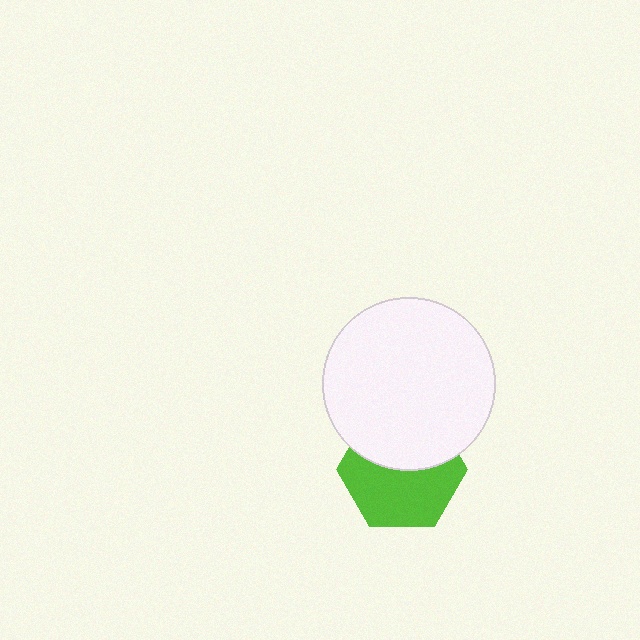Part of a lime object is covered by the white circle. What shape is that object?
It is a hexagon.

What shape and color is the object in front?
The object in front is a white circle.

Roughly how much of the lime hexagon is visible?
About half of it is visible (roughly 57%).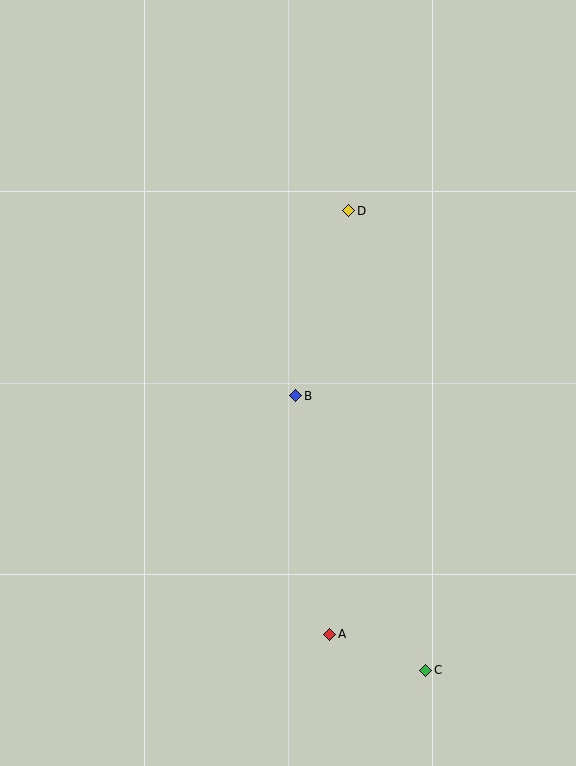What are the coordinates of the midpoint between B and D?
The midpoint between B and D is at (322, 303).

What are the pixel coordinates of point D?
Point D is at (349, 211).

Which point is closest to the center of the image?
Point B at (296, 396) is closest to the center.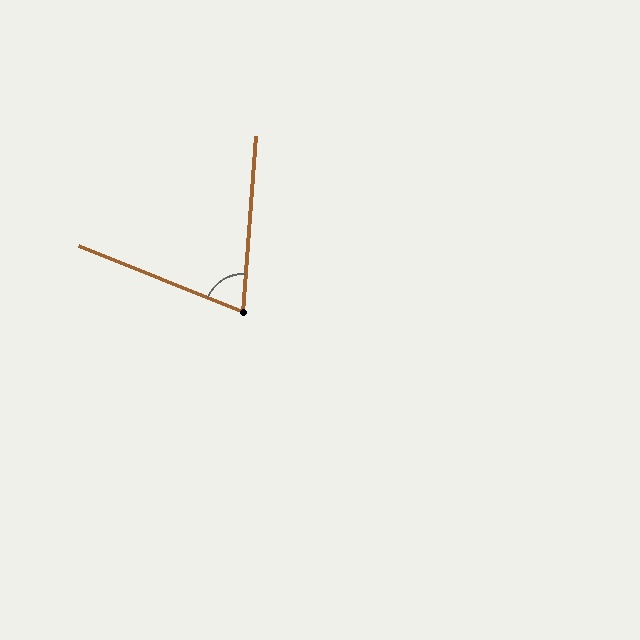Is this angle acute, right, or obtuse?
It is acute.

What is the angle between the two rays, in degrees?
Approximately 73 degrees.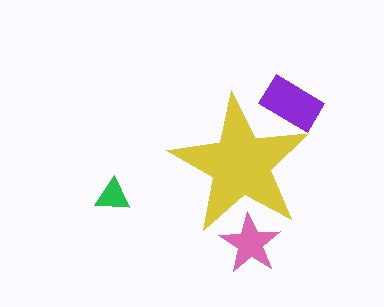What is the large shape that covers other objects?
A yellow star.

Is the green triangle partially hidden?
No, the green triangle is fully visible.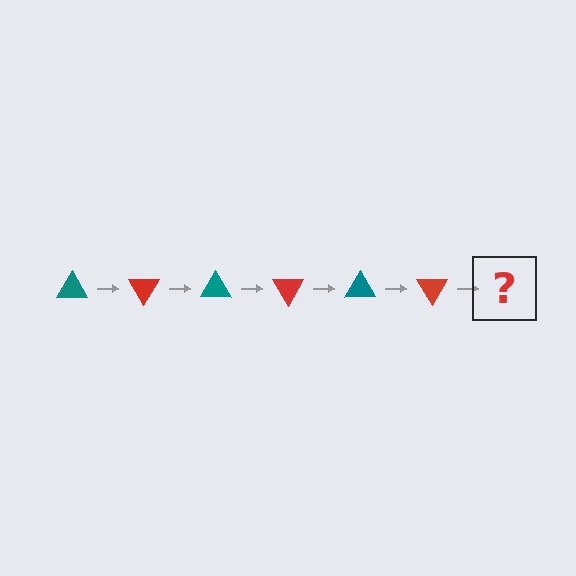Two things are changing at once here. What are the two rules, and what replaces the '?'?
The two rules are that it rotates 60 degrees each step and the color cycles through teal and red. The '?' should be a teal triangle, rotated 360 degrees from the start.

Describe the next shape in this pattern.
It should be a teal triangle, rotated 360 degrees from the start.